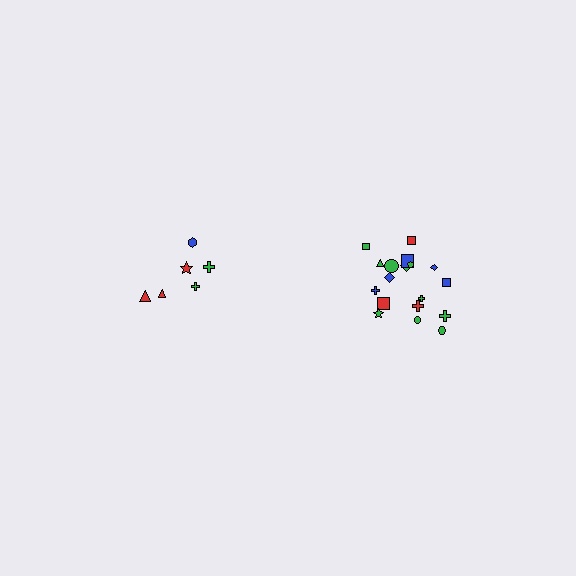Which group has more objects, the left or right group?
The right group.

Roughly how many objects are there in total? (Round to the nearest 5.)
Roughly 25 objects in total.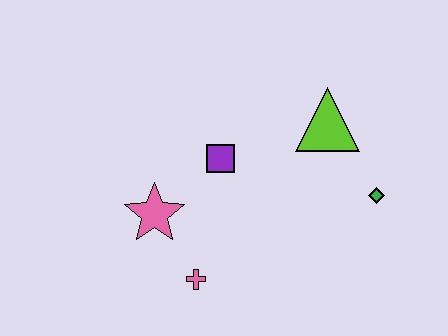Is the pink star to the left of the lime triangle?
Yes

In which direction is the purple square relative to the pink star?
The purple square is to the right of the pink star.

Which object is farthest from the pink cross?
The lime triangle is farthest from the pink cross.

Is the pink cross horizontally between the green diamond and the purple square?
No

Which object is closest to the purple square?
The pink star is closest to the purple square.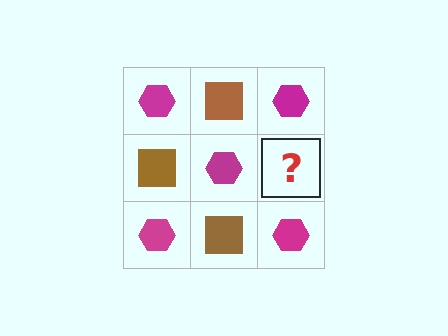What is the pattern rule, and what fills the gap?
The rule is that it alternates magenta hexagon and brown square in a checkerboard pattern. The gap should be filled with a brown square.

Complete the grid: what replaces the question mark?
The question mark should be replaced with a brown square.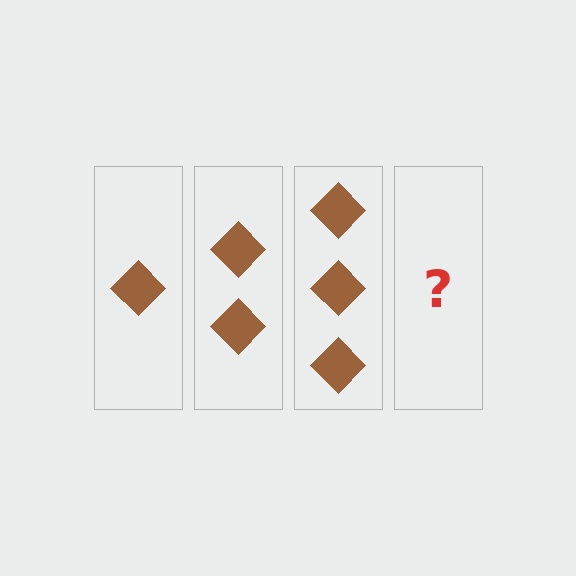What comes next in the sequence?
The next element should be 4 diamonds.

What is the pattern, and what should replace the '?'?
The pattern is that each step adds one more diamond. The '?' should be 4 diamonds.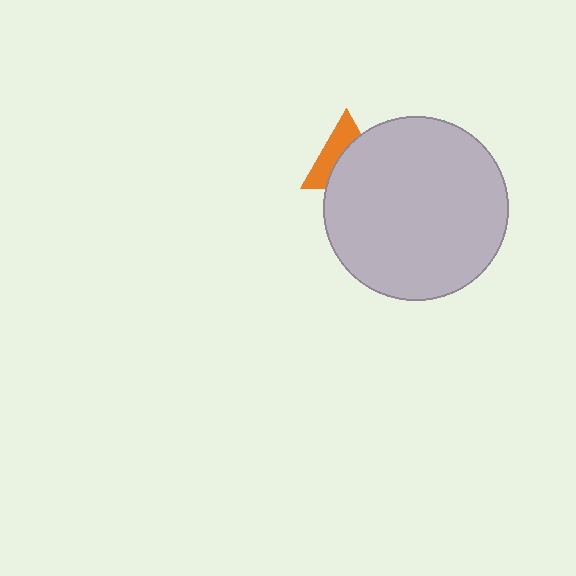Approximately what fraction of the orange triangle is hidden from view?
Roughly 57% of the orange triangle is hidden behind the light gray circle.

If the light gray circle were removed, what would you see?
You would see the complete orange triangle.